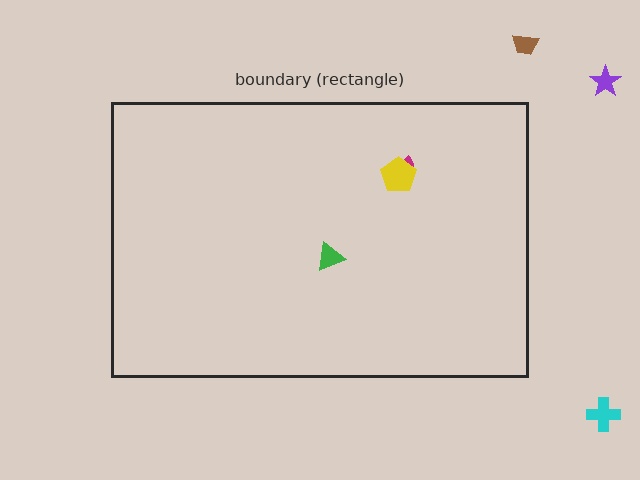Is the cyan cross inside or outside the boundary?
Outside.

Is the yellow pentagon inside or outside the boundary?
Inside.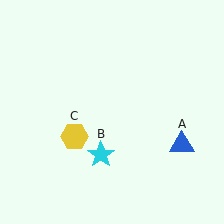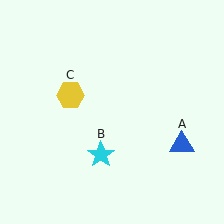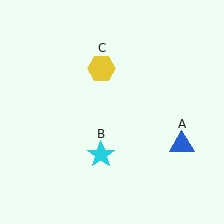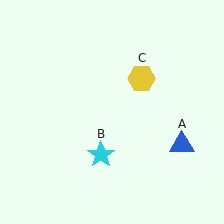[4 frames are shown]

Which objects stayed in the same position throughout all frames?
Blue triangle (object A) and cyan star (object B) remained stationary.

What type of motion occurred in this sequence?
The yellow hexagon (object C) rotated clockwise around the center of the scene.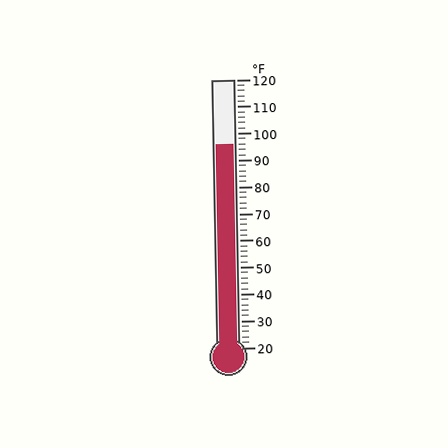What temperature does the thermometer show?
The thermometer shows approximately 96°F.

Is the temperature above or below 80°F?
The temperature is above 80°F.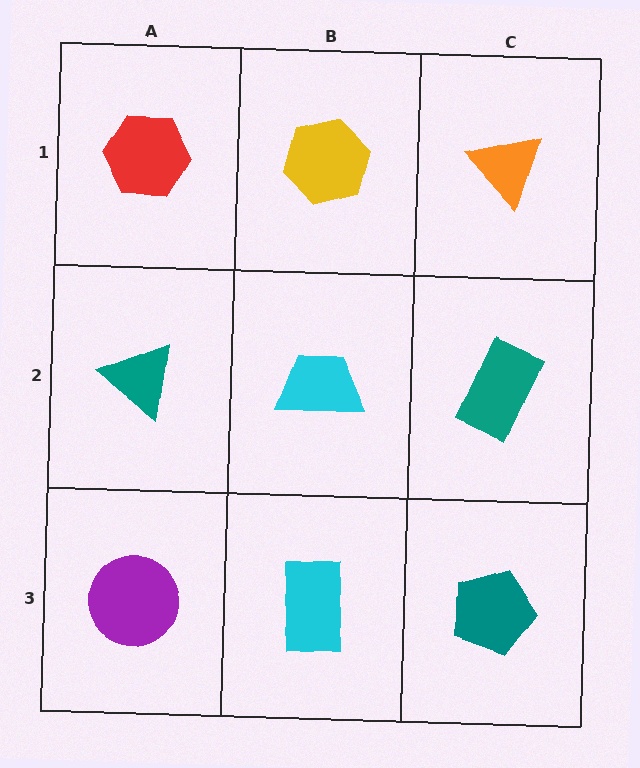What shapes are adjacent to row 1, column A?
A teal triangle (row 2, column A), a yellow hexagon (row 1, column B).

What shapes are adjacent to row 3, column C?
A teal rectangle (row 2, column C), a cyan rectangle (row 3, column B).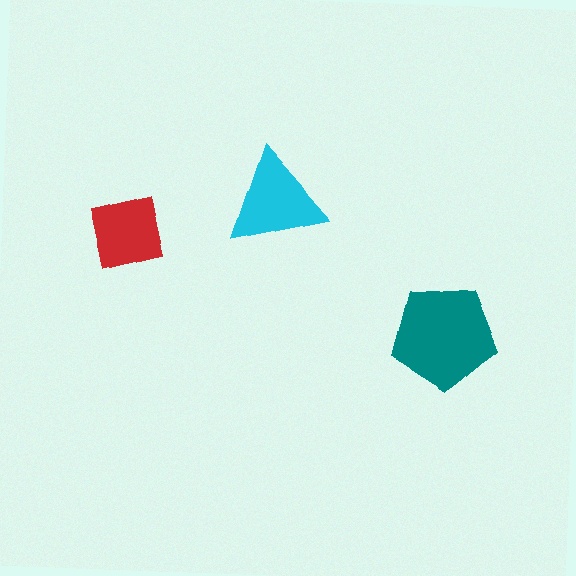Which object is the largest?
The teal pentagon.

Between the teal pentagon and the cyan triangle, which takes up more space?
The teal pentagon.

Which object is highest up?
The cyan triangle is topmost.